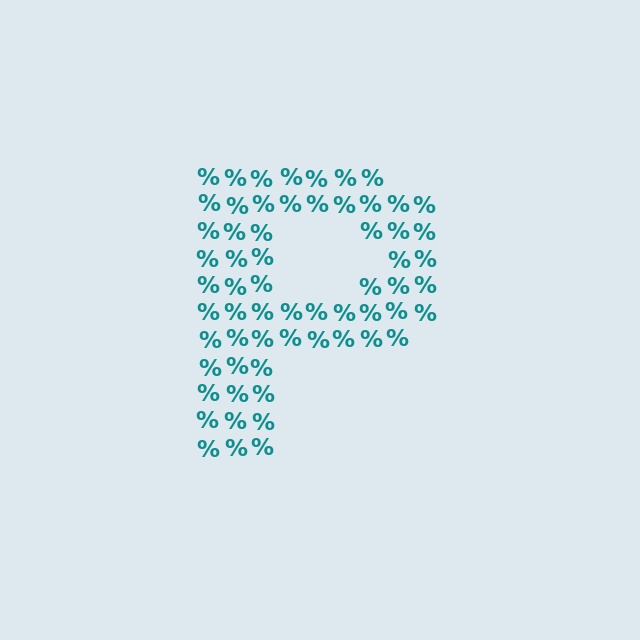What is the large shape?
The large shape is the letter P.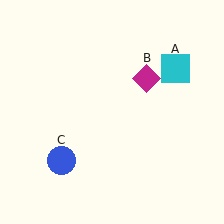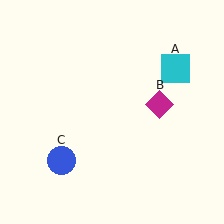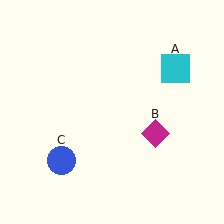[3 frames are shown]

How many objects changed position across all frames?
1 object changed position: magenta diamond (object B).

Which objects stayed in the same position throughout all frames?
Cyan square (object A) and blue circle (object C) remained stationary.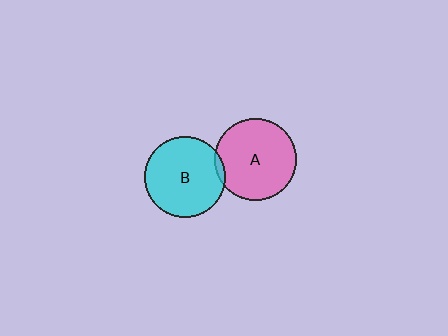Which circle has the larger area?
Circle A (pink).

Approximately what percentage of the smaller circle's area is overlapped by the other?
Approximately 5%.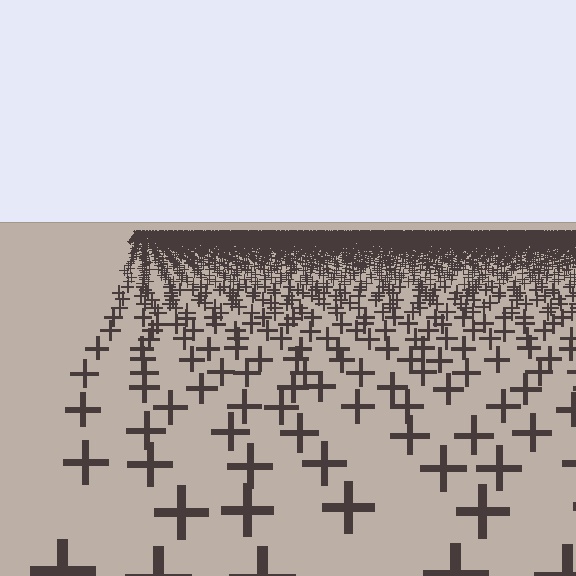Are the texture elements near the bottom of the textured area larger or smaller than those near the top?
Larger. Near the bottom, elements are closer to the viewer and appear at a bigger on-screen size.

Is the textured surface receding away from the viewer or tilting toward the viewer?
The surface is receding away from the viewer. Texture elements get smaller and denser toward the top.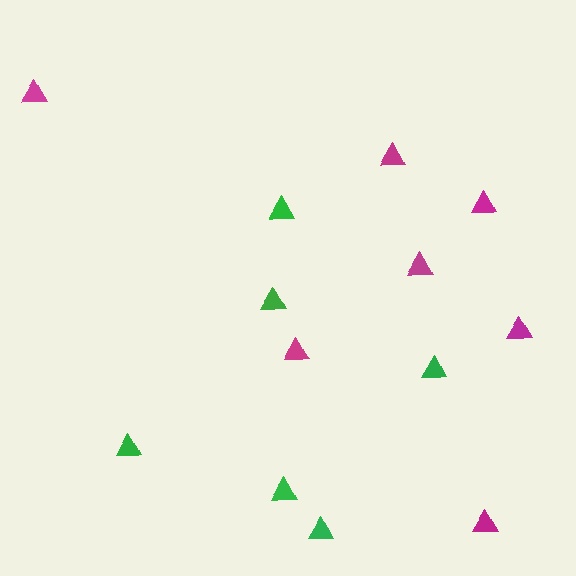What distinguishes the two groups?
There are 2 groups: one group of green triangles (6) and one group of magenta triangles (7).